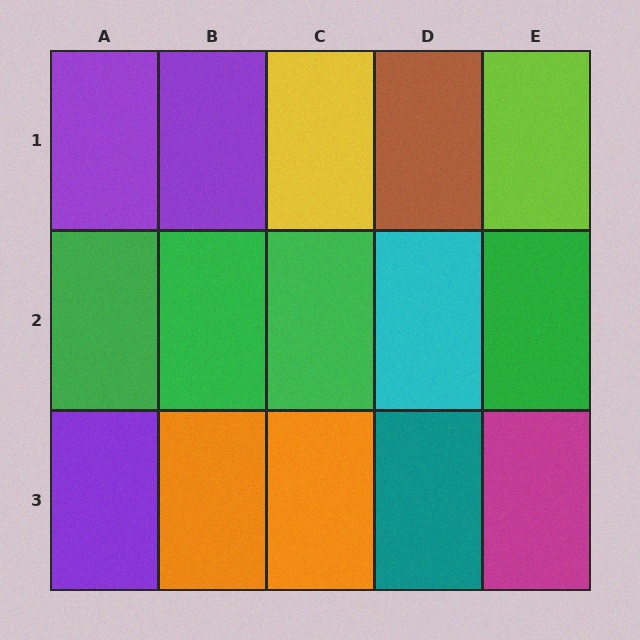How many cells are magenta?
1 cell is magenta.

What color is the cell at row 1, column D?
Brown.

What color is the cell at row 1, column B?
Purple.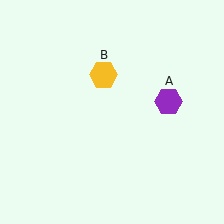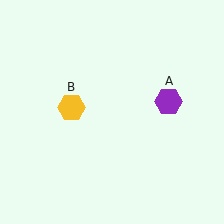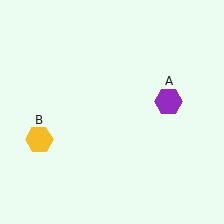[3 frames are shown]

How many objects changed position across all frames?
1 object changed position: yellow hexagon (object B).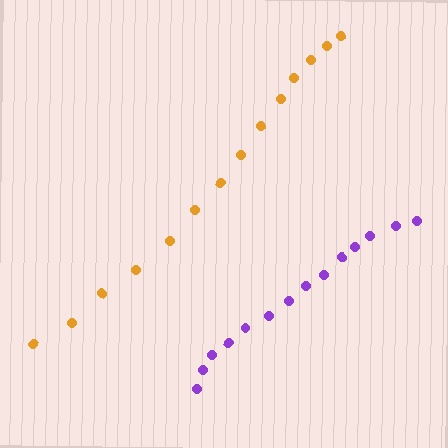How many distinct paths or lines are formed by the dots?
There are 2 distinct paths.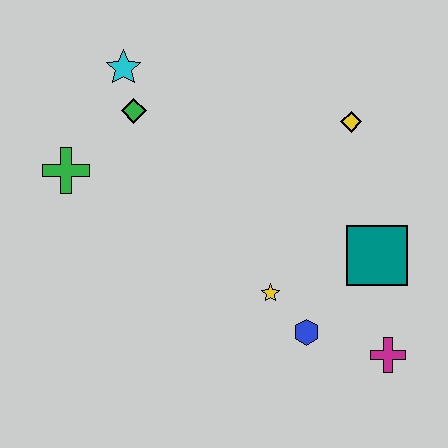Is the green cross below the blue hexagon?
No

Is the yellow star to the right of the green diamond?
Yes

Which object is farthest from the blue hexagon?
The cyan star is farthest from the blue hexagon.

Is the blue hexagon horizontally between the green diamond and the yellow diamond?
Yes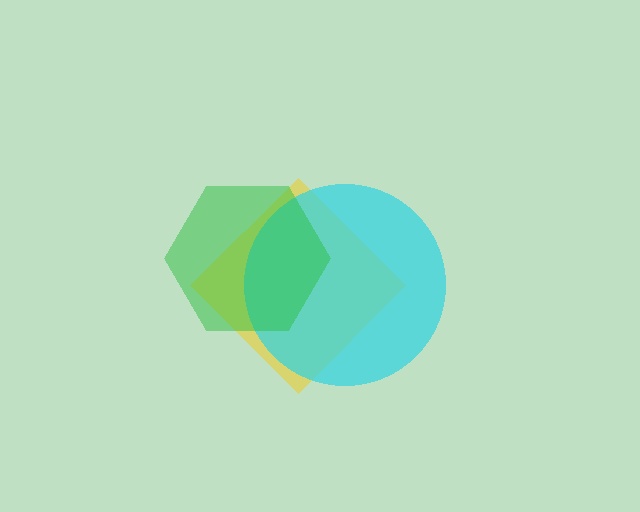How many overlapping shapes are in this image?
There are 3 overlapping shapes in the image.